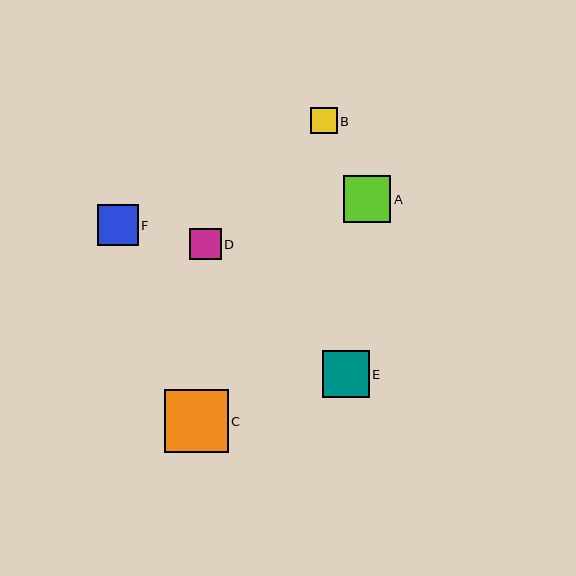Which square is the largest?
Square C is the largest with a size of approximately 63 pixels.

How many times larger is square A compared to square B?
Square A is approximately 1.8 times the size of square B.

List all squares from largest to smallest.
From largest to smallest: C, A, E, F, D, B.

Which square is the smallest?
Square B is the smallest with a size of approximately 26 pixels.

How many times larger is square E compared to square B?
Square E is approximately 1.8 times the size of square B.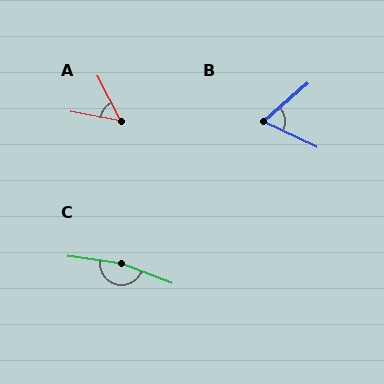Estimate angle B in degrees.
Approximately 66 degrees.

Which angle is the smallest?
A, at approximately 52 degrees.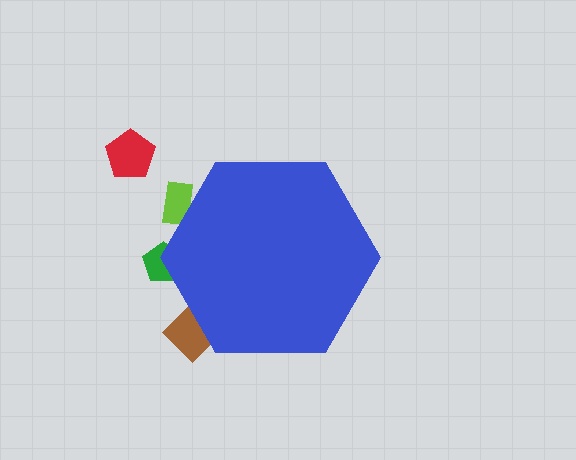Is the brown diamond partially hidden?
Yes, the brown diamond is partially hidden behind the blue hexagon.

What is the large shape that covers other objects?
A blue hexagon.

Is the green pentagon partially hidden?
Yes, the green pentagon is partially hidden behind the blue hexagon.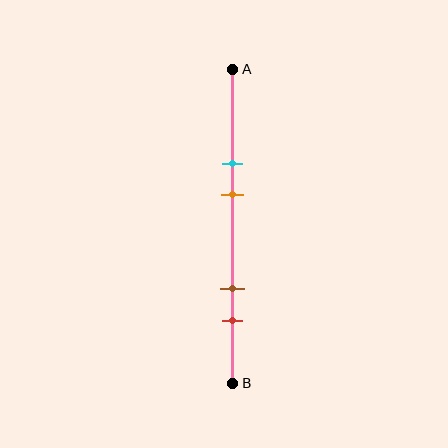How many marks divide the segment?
There are 4 marks dividing the segment.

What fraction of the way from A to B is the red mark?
The red mark is approximately 80% (0.8) of the way from A to B.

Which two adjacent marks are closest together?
The cyan and orange marks are the closest adjacent pair.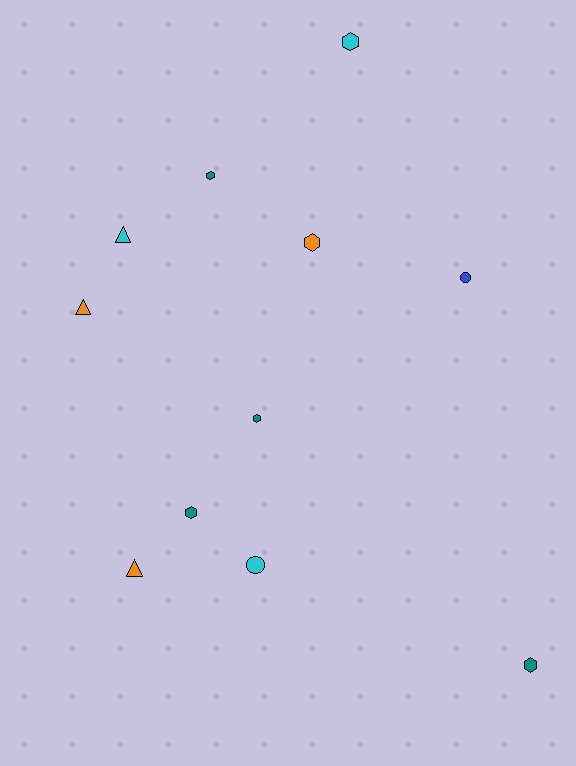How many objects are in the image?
There are 11 objects.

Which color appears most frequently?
Teal, with 4 objects.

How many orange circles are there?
There are no orange circles.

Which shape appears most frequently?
Hexagon, with 6 objects.